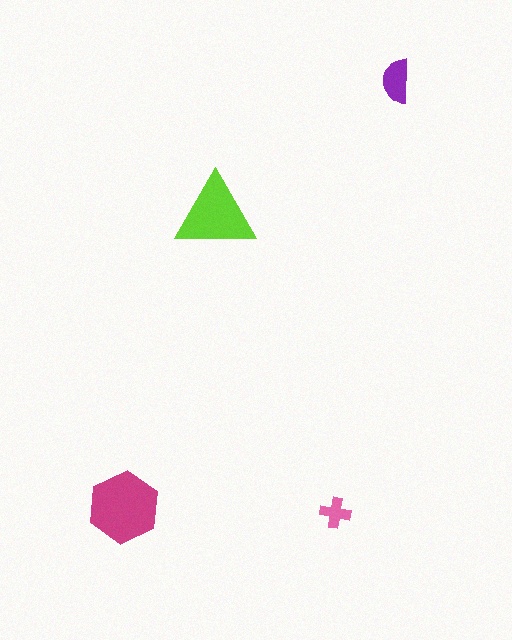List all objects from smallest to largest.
The pink cross, the purple semicircle, the lime triangle, the magenta hexagon.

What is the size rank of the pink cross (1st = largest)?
4th.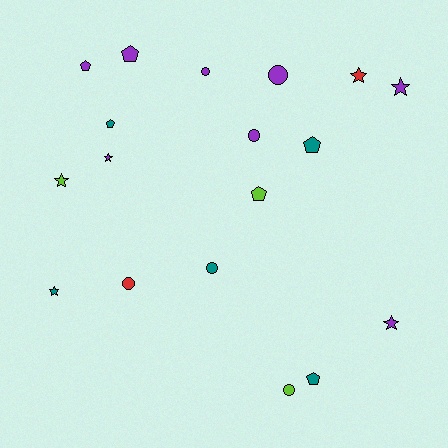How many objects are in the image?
There are 18 objects.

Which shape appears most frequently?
Pentagon, with 6 objects.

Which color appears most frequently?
Purple, with 8 objects.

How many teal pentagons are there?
There are 3 teal pentagons.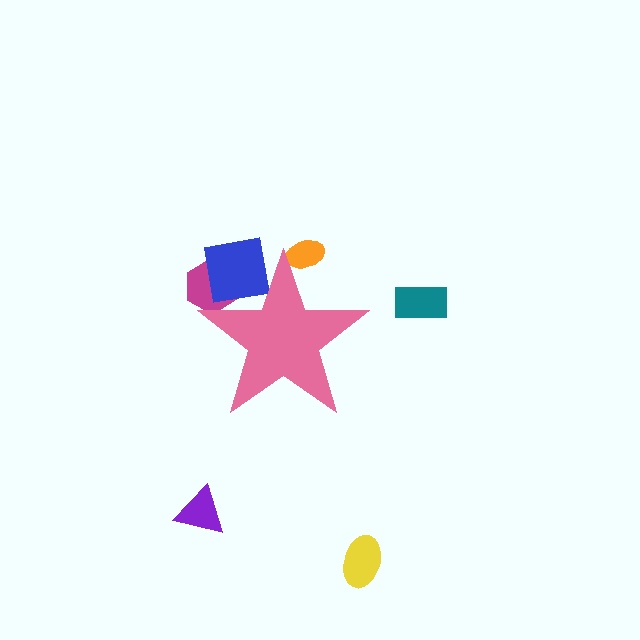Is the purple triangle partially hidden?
No, the purple triangle is fully visible.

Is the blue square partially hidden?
Yes, the blue square is partially hidden behind the pink star.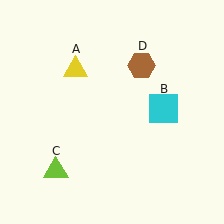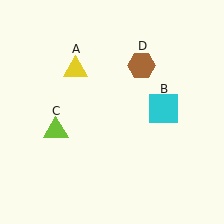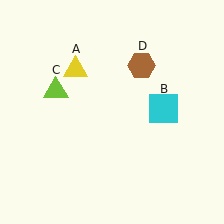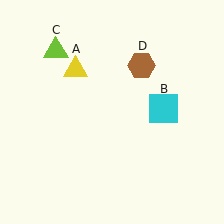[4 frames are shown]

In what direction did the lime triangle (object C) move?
The lime triangle (object C) moved up.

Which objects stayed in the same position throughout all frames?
Yellow triangle (object A) and cyan square (object B) and brown hexagon (object D) remained stationary.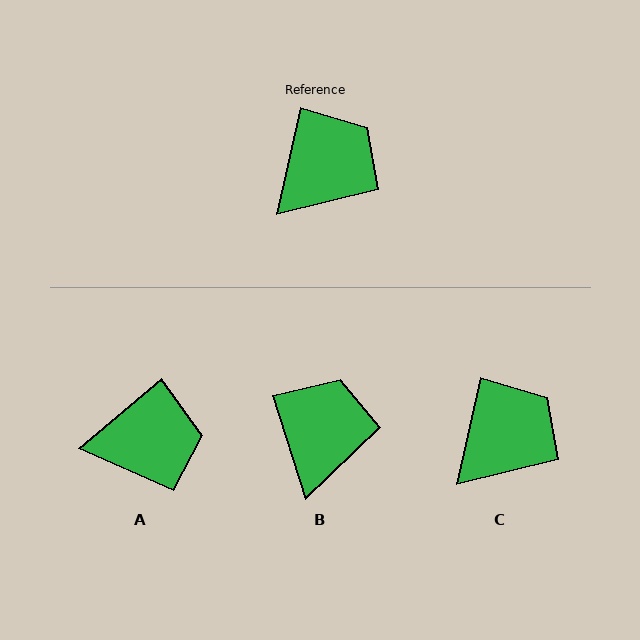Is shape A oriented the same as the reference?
No, it is off by about 37 degrees.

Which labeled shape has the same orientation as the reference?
C.